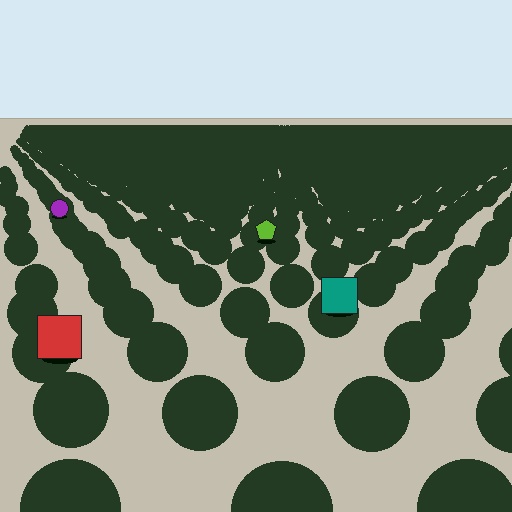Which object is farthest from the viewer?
The purple circle is farthest from the viewer. It appears smaller and the ground texture around it is denser.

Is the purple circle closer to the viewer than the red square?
No. The red square is closer — you can tell from the texture gradient: the ground texture is coarser near it.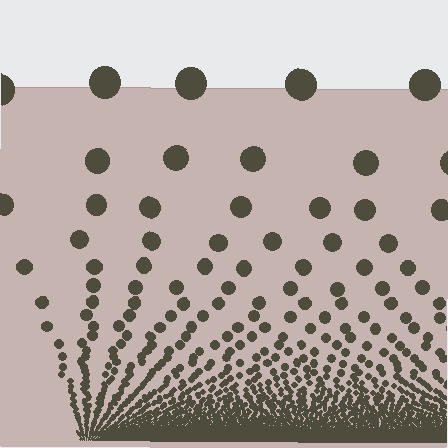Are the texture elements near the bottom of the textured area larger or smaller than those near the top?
Smaller. The gradient is inverted — elements near the bottom are smaller and denser.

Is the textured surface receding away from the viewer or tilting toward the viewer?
The surface appears to tilt toward the viewer. Texture elements get larger and sparser toward the top.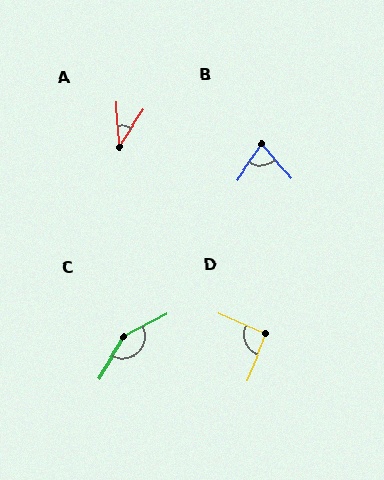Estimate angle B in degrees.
Approximately 74 degrees.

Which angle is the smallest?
A, at approximately 37 degrees.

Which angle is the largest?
C, at approximately 149 degrees.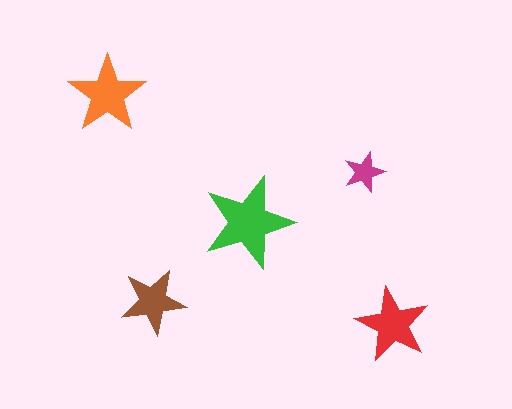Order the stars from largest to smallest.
the green one, the orange one, the red one, the brown one, the magenta one.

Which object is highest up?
The orange star is topmost.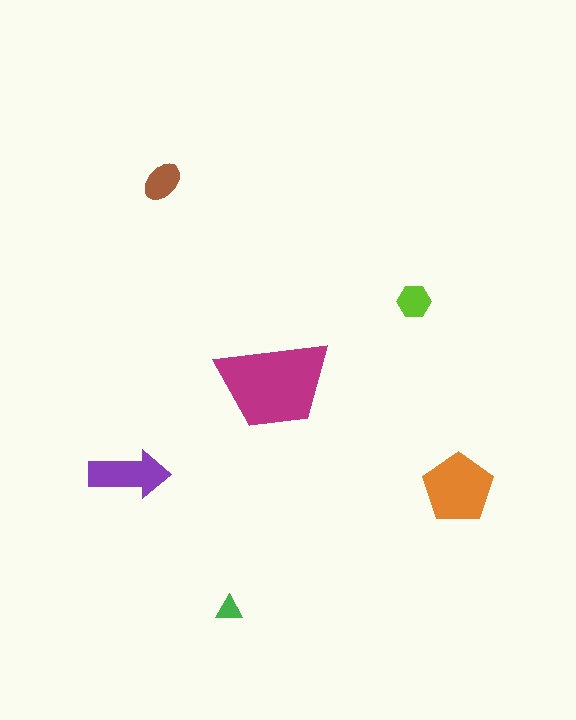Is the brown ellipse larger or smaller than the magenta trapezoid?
Smaller.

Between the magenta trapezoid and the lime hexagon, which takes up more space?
The magenta trapezoid.